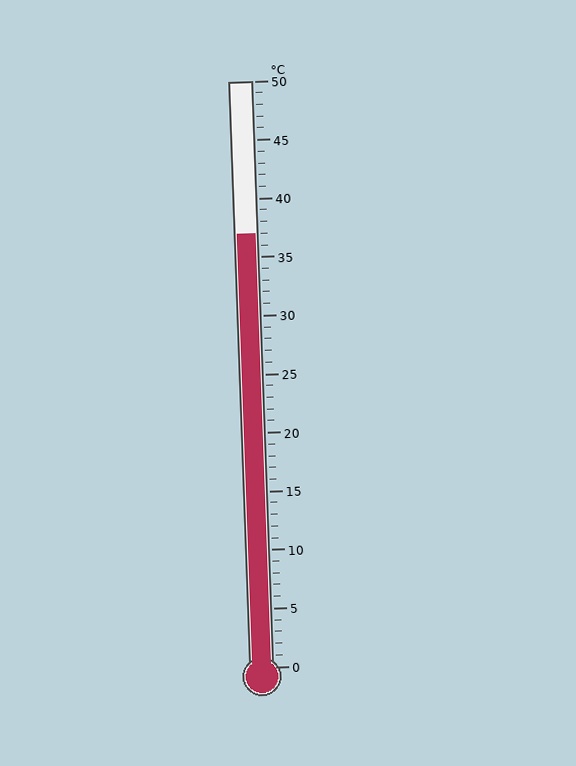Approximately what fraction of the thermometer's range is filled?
The thermometer is filled to approximately 75% of its range.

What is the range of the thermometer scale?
The thermometer scale ranges from 0°C to 50°C.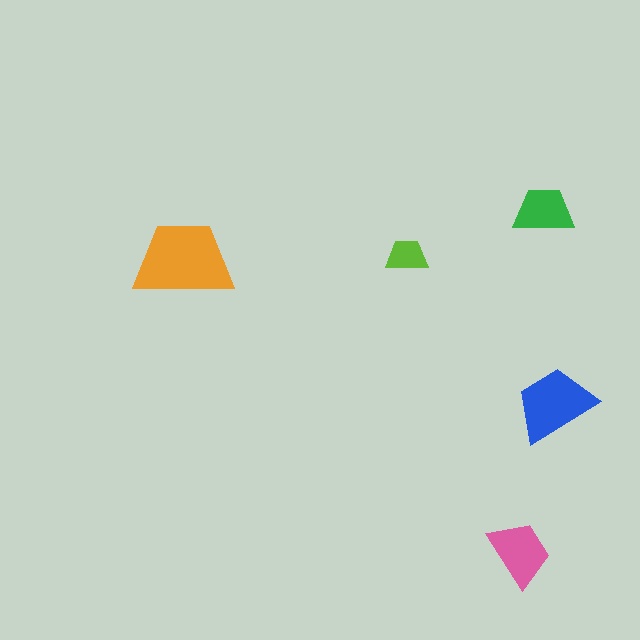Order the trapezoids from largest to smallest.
the orange one, the blue one, the pink one, the green one, the lime one.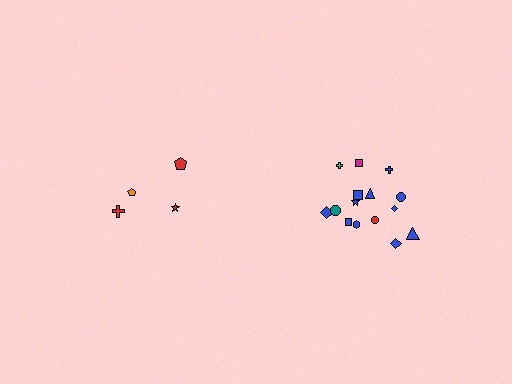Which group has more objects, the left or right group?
The right group.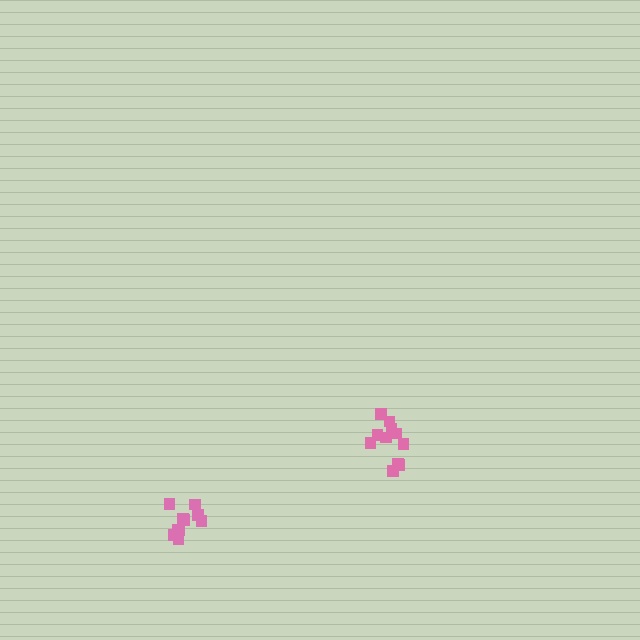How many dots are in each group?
Group 1: 10 dots, Group 2: 11 dots (21 total).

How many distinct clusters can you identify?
There are 2 distinct clusters.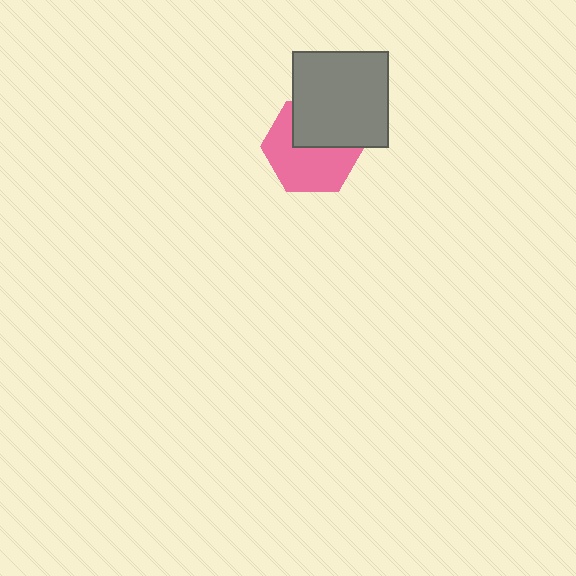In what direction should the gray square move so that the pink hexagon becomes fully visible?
The gray square should move up. That is the shortest direction to clear the overlap and leave the pink hexagon fully visible.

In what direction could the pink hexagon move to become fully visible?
The pink hexagon could move down. That would shift it out from behind the gray square entirely.